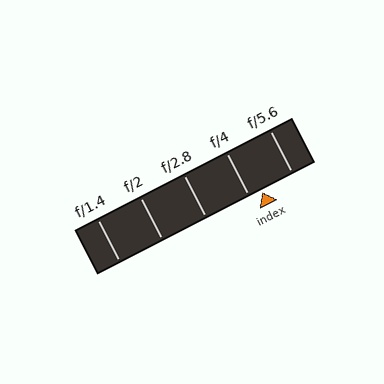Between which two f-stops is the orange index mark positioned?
The index mark is between f/4 and f/5.6.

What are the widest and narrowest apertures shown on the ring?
The widest aperture shown is f/1.4 and the narrowest is f/5.6.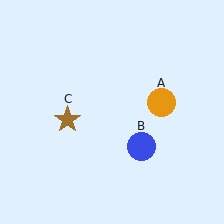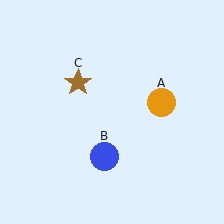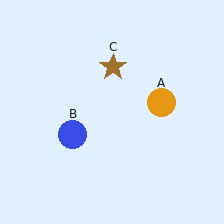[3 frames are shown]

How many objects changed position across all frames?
2 objects changed position: blue circle (object B), brown star (object C).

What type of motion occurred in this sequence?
The blue circle (object B), brown star (object C) rotated clockwise around the center of the scene.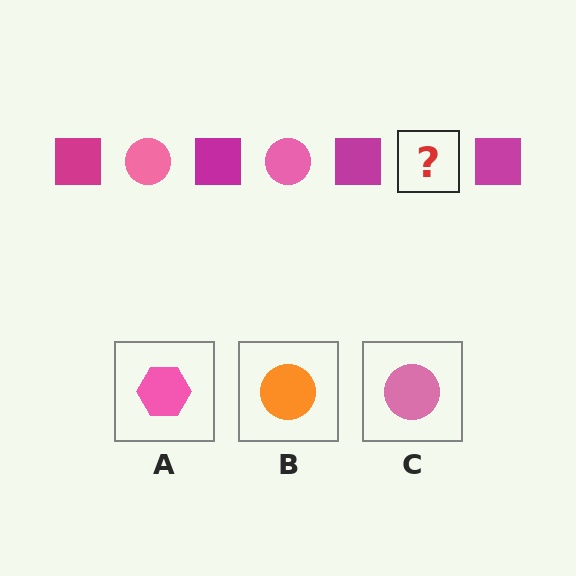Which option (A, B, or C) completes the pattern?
C.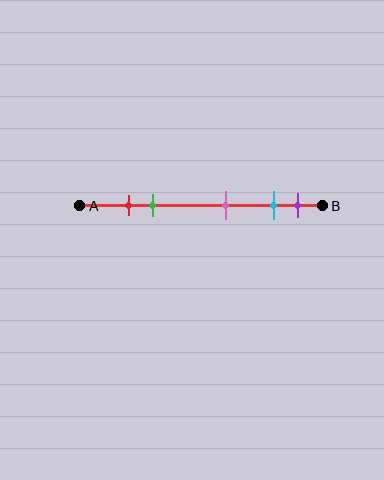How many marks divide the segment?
There are 5 marks dividing the segment.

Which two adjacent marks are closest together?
The red and green marks are the closest adjacent pair.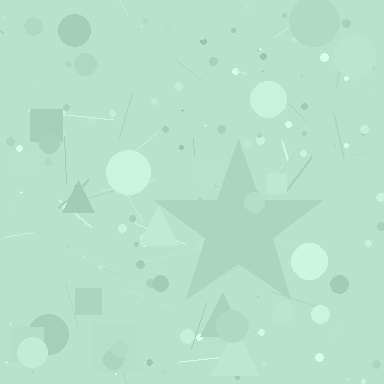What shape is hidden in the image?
A star is hidden in the image.